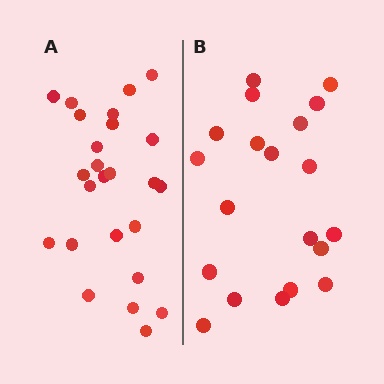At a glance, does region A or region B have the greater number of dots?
Region A (the left region) has more dots.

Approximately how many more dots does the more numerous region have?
Region A has about 5 more dots than region B.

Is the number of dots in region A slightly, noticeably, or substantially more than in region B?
Region A has noticeably more, but not dramatically so. The ratio is roughly 1.2 to 1.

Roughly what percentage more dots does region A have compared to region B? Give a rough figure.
About 25% more.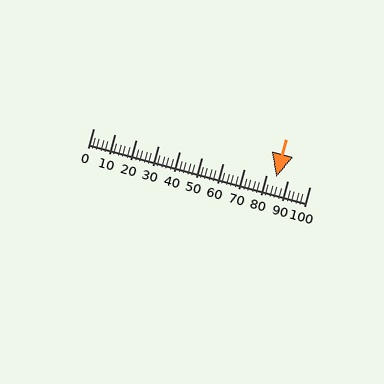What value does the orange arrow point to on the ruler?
The orange arrow points to approximately 85.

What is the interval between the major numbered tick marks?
The major tick marks are spaced 10 units apart.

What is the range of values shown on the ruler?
The ruler shows values from 0 to 100.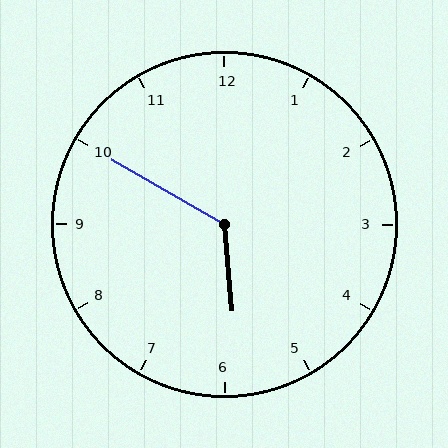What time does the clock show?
5:50.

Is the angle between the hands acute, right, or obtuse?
It is obtuse.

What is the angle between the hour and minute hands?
Approximately 125 degrees.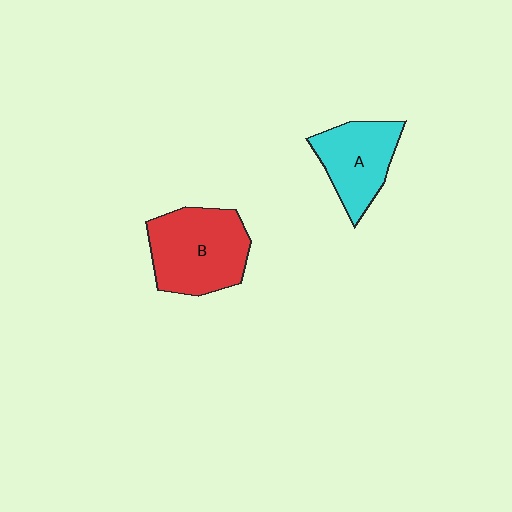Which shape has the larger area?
Shape B (red).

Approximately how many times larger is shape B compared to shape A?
Approximately 1.3 times.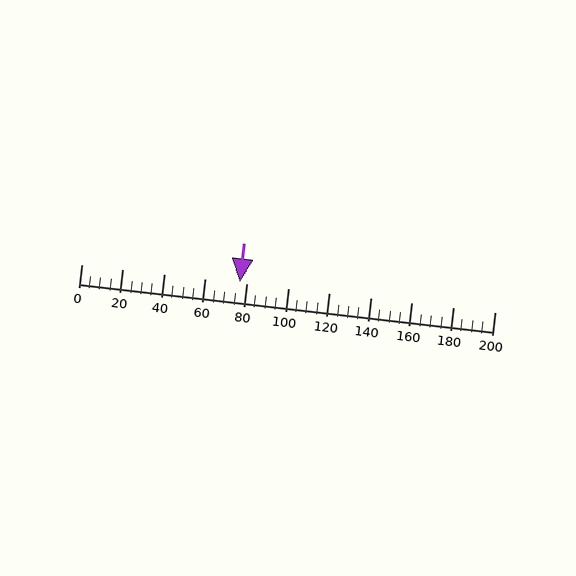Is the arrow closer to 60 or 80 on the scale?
The arrow is closer to 80.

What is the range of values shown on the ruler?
The ruler shows values from 0 to 200.